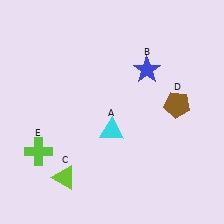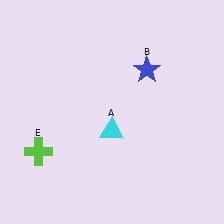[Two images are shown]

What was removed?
The brown pentagon (D), the lime triangle (C) were removed in Image 2.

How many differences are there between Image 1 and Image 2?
There are 2 differences between the two images.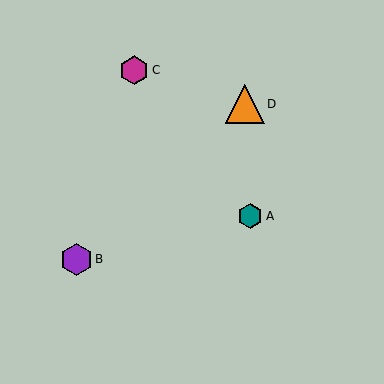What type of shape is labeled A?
Shape A is a teal hexagon.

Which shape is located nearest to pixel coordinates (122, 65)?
The magenta hexagon (labeled C) at (134, 70) is nearest to that location.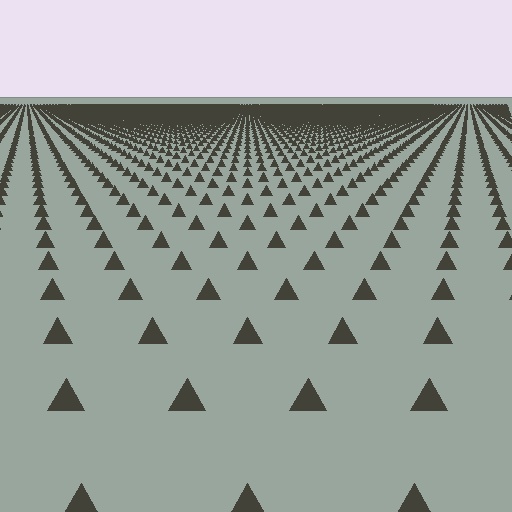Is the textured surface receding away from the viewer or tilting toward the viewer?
The surface is receding away from the viewer. Texture elements get smaller and denser toward the top.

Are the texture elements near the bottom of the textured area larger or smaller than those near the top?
Larger. Near the bottom, elements are closer to the viewer and appear at a bigger on-screen size.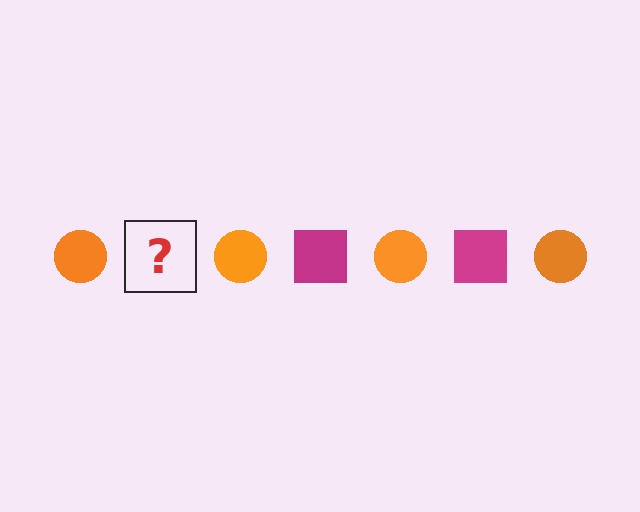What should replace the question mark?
The question mark should be replaced with a magenta square.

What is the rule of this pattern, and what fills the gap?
The rule is that the pattern alternates between orange circle and magenta square. The gap should be filled with a magenta square.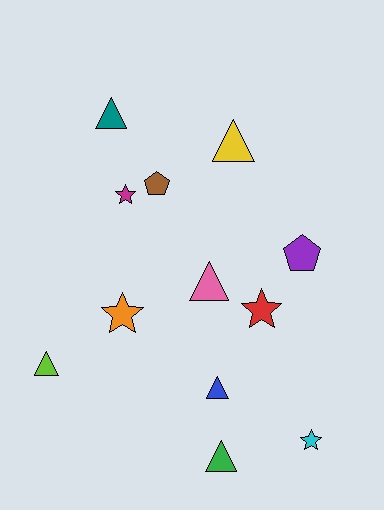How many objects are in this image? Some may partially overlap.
There are 12 objects.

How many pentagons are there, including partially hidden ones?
There are 2 pentagons.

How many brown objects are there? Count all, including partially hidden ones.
There is 1 brown object.